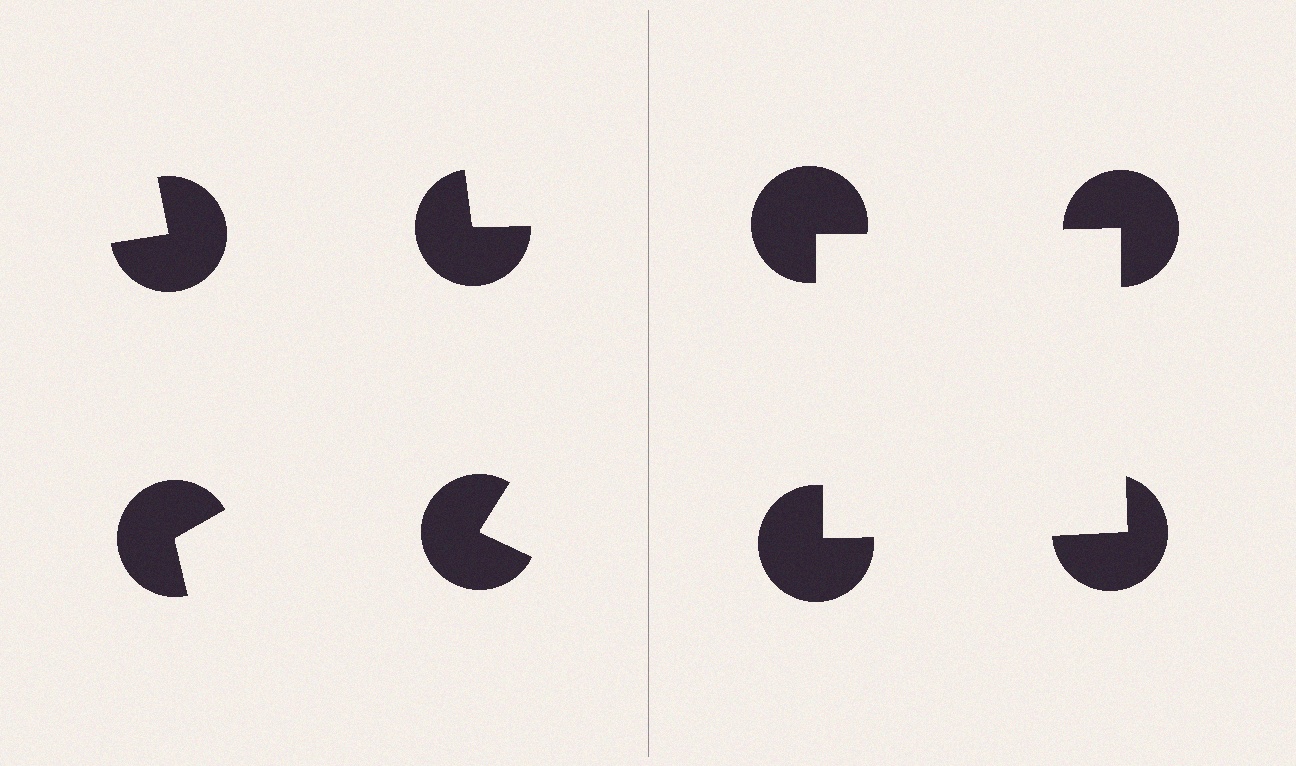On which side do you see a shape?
An illusory square appears on the right side. On the left side the wedge cuts are rotated, so no coherent shape forms.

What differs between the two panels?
The pac-man discs are positioned identically on both sides; only the wedge orientations differ. On the right they align to a square; on the left they are misaligned.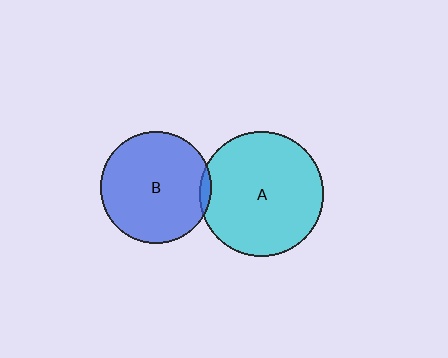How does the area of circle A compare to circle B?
Approximately 1.2 times.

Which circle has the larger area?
Circle A (cyan).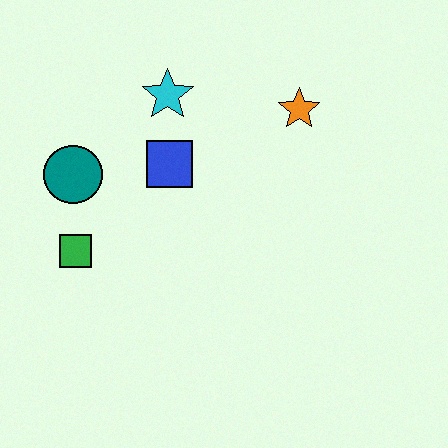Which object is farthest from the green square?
The orange star is farthest from the green square.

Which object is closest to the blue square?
The cyan star is closest to the blue square.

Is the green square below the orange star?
Yes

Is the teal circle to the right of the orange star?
No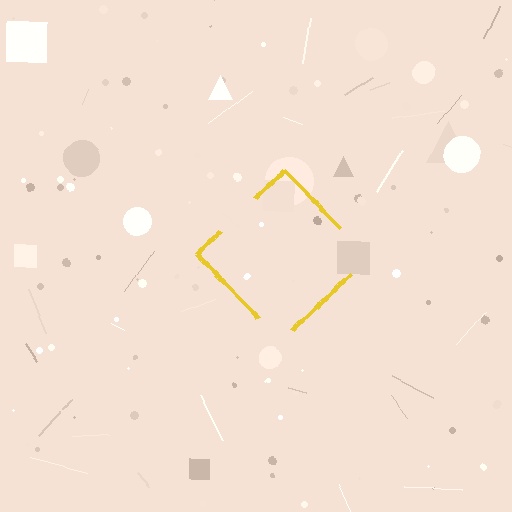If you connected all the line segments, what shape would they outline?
They would outline a diamond.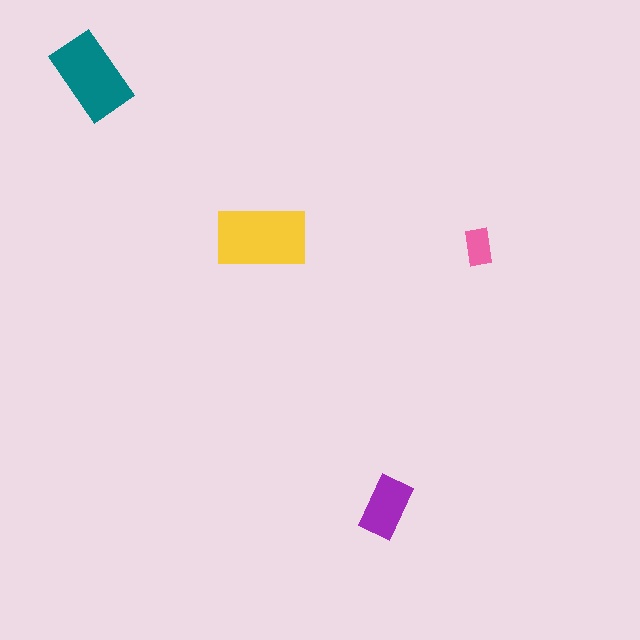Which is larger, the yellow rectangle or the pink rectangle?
The yellow one.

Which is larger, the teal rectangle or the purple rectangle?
The teal one.